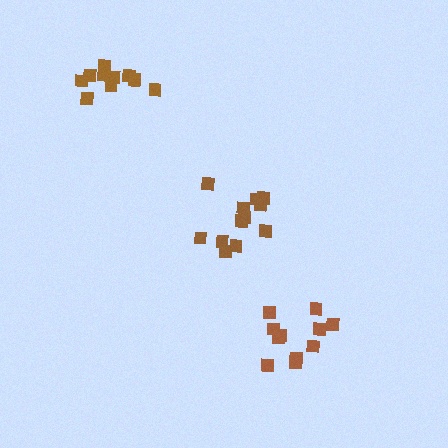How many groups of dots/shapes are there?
There are 3 groups.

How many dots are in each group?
Group 1: 12 dots, Group 2: 11 dots, Group 3: 11 dots (34 total).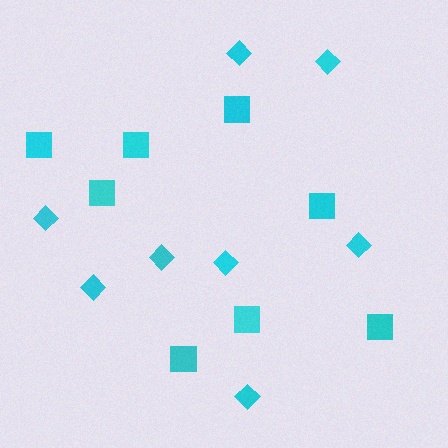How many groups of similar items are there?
There are 2 groups: one group of squares (8) and one group of diamonds (8).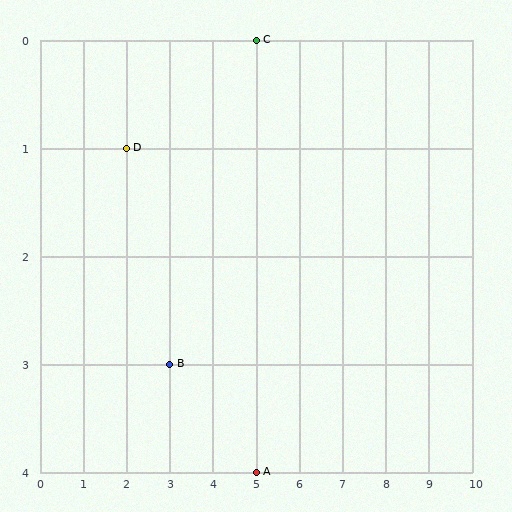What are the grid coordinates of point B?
Point B is at grid coordinates (3, 3).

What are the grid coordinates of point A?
Point A is at grid coordinates (5, 4).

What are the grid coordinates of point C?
Point C is at grid coordinates (5, 0).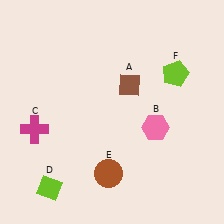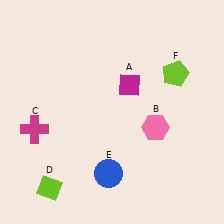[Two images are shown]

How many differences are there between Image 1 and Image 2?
There are 2 differences between the two images.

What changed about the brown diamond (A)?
In Image 1, A is brown. In Image 2, it changed to magenta.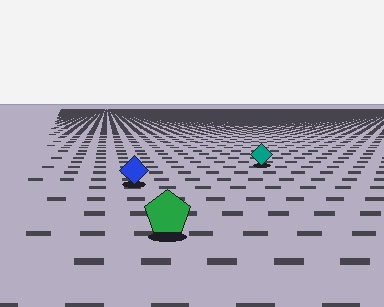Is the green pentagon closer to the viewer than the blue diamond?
Yes. The green pentagon is closer — you can tell from the texture gradient: the ground texture is coarser near it.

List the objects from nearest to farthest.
From nearest to farthest: the green pentagon, the blue diamond, the teal diamond.